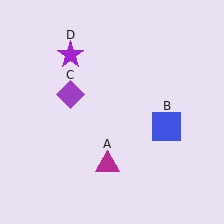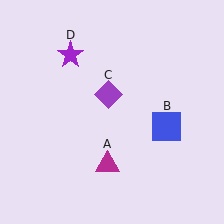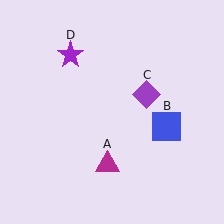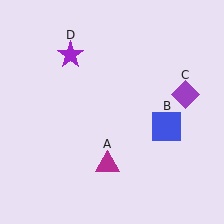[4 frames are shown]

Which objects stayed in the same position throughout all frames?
Magenta triangle (object A) and blue square (object B) and purple star (object D) remained stationary.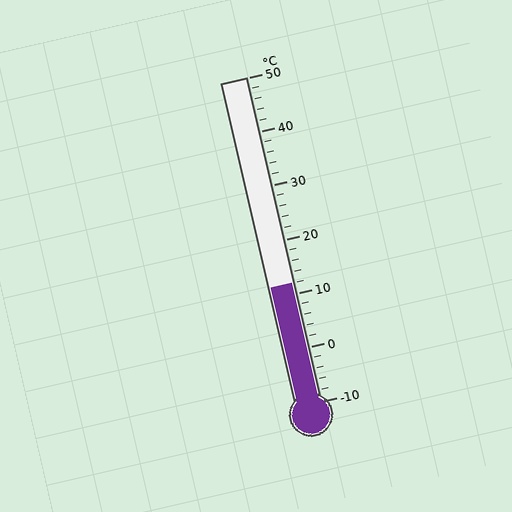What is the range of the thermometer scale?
The thermometer scale ranges from -10°C to 50°C.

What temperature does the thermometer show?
The thermometer shows approximately 12°C.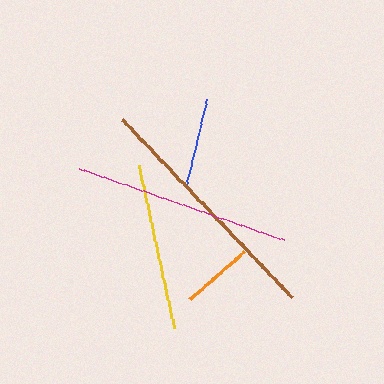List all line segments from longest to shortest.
From longest to shortest: brown, magenta, yellow, blue, orange.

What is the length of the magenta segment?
The magenta segment is approximately 217 pixels long.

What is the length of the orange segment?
The orange segment is approximately 72 pixels long.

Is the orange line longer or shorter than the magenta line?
The magenta line is longer than the orange line.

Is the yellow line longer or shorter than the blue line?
The yellow line is longer than the blue line.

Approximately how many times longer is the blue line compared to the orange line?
The blue line is approximately 1.2 times the length of the orange line.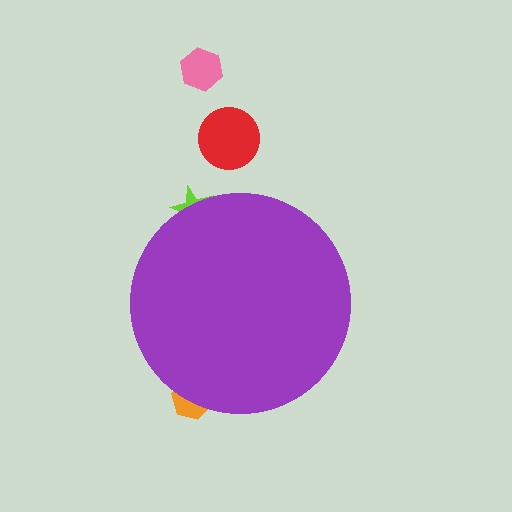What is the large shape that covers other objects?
A purple circle.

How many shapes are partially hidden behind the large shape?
2 shapes are partially hidden.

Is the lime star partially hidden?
Yes, the lime star is partially hidden behind the purple circle.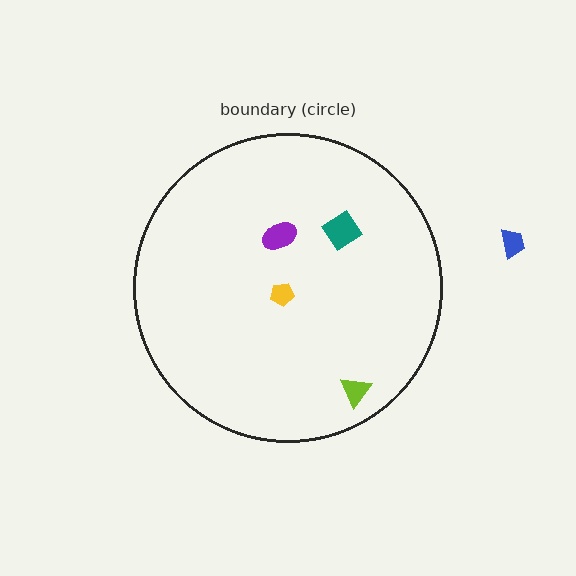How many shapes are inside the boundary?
4 inside, 1 outside.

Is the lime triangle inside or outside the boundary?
Inside.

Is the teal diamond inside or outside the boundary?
Inside.